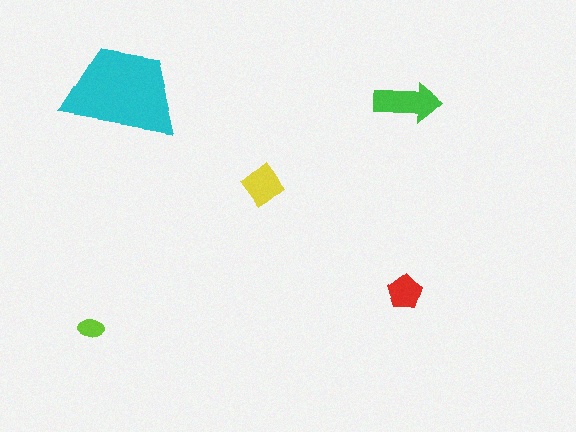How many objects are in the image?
There are 5 objects in the image.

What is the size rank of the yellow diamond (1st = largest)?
3rd.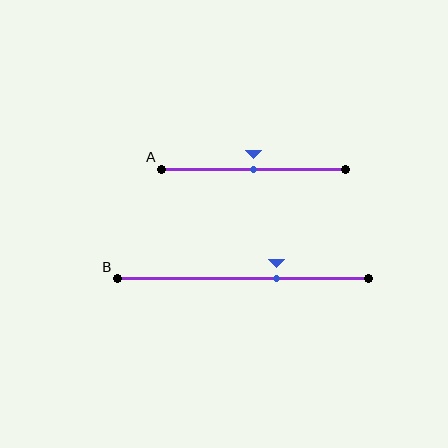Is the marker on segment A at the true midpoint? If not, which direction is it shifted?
Yes, the marker on segment A is at the true midpoint.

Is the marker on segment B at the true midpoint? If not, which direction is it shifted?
No, the marker on segment B is shifted to the right by about 13% of the segment length.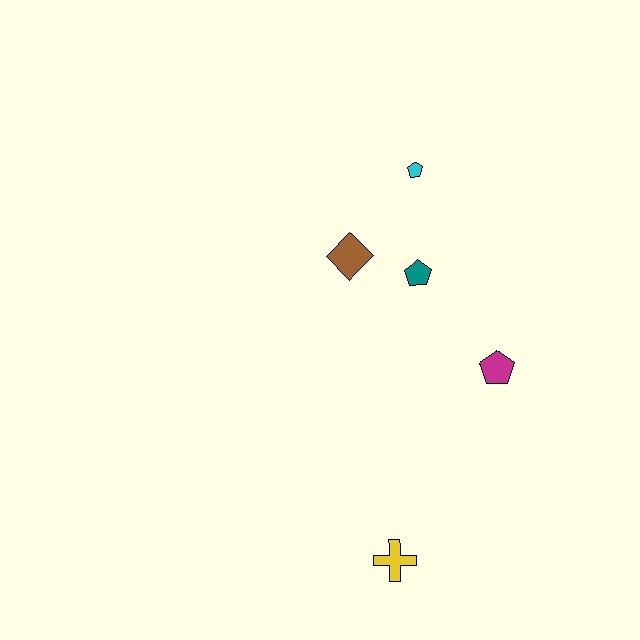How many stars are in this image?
There are no stars.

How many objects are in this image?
There are 5 objects.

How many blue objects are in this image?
There are no blue objects.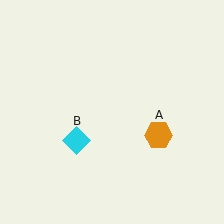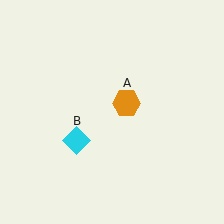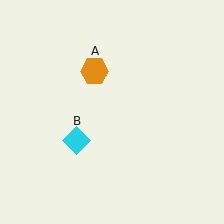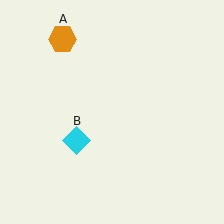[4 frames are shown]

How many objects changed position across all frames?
1 object changed position: orange hexagon (object A).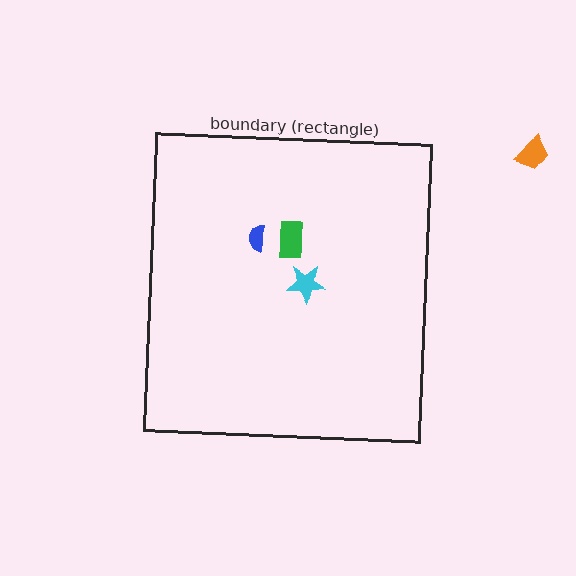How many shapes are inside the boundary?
3 inside, 1 outside.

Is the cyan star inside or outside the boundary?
Inside.